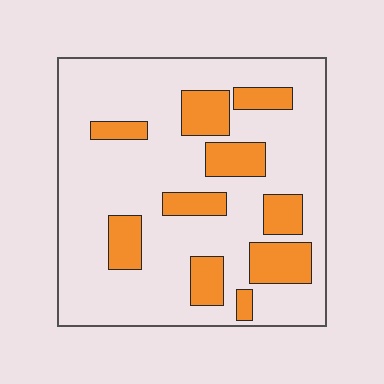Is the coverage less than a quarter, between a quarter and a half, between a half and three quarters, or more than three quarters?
Less than a quarter.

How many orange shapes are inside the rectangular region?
10.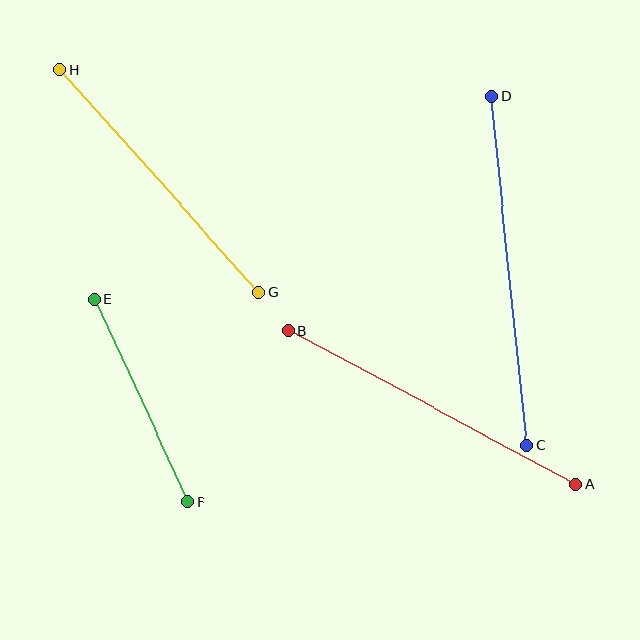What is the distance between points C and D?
The distance is approximately 351 pixels.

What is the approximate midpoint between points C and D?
The midpoint is at approximately (509, 271) pixels.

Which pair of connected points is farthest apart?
Points C and D are farthest apart.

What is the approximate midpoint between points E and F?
The midpoint is at approximately (141, 401) pixels.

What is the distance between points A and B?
The distance is approximately 326 pixels.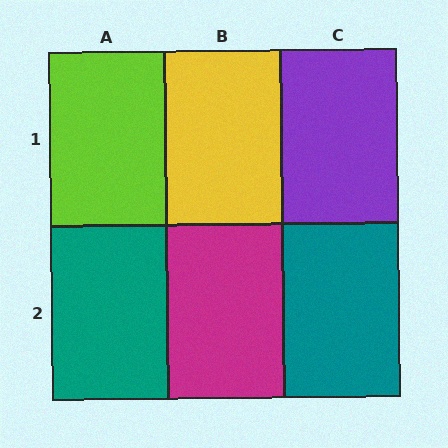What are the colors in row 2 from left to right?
Teal, magenta, teal.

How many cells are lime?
1 cell is lime.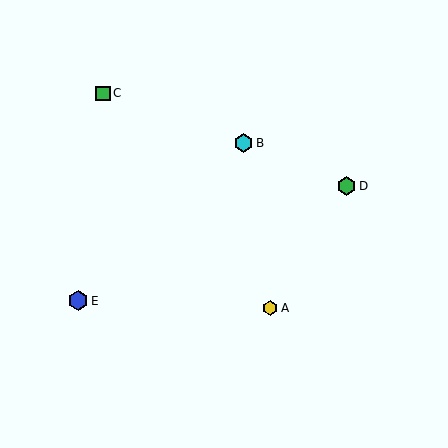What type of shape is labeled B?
Shape B is a cyan hexagon.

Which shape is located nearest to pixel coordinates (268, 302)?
The yellow hexagon (labeled A) at (270, 308) is nearest to that location.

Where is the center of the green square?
The center of the green square is at (103, 93).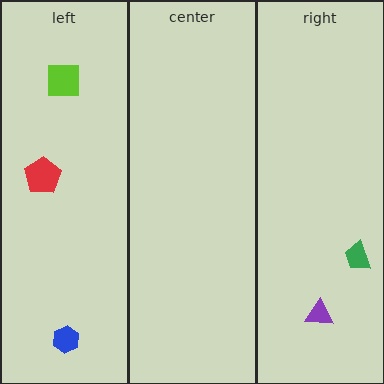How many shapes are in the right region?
2.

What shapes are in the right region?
The purple triangle, the green trapezoid.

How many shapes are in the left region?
3.